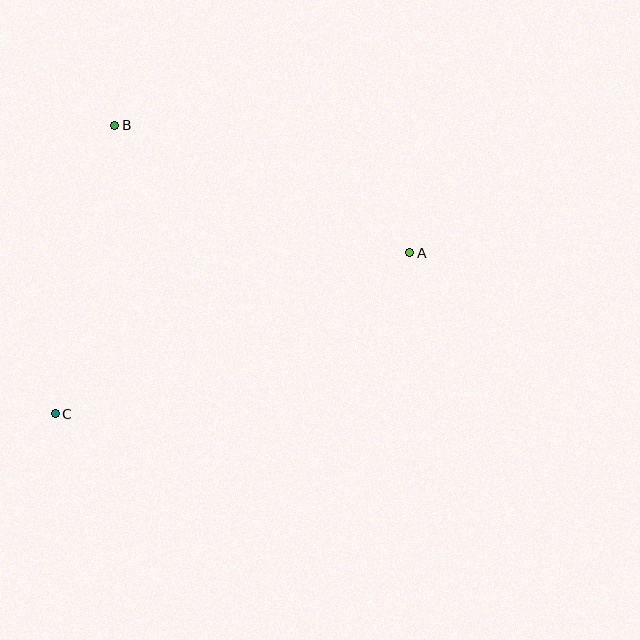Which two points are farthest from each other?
Points A and C are farthest from each other.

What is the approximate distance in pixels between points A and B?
The distance between A and B is approximately 321 pixels.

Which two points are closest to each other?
Points B and C are closest to each other.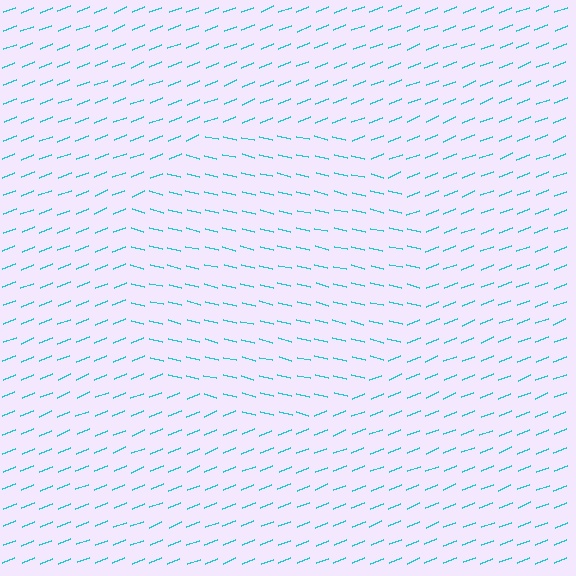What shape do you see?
I see a circle.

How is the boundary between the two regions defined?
The boundary is defined purely by a change in line orientation (approximately 35 degrees difference). All lines are the same color and thickness.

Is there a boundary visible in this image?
Yes, there is a texture boundary formed by a change in line orientation.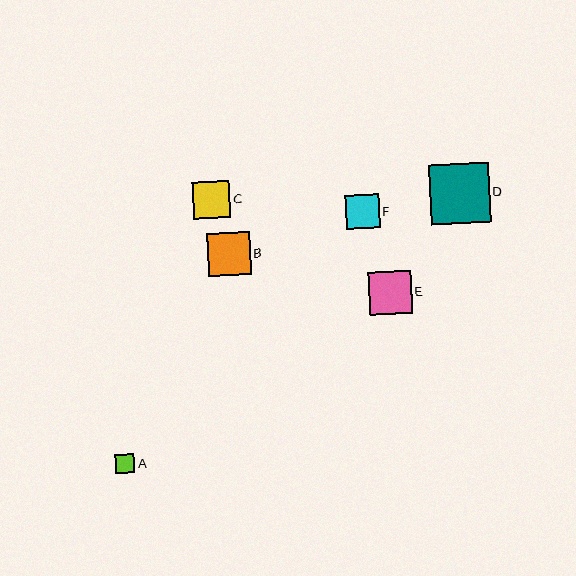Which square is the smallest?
Square A is the smallest with a size of approximately 19 pixels.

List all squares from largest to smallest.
From largest to smallest: D, B, E, C, F, A.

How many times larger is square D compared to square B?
Square D is approximately 1.4 times the size of square B.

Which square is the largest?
Square D is the largest with a size of approximately 60 pixels.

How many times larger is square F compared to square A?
Square F is approximately 1.8 times the size of square A.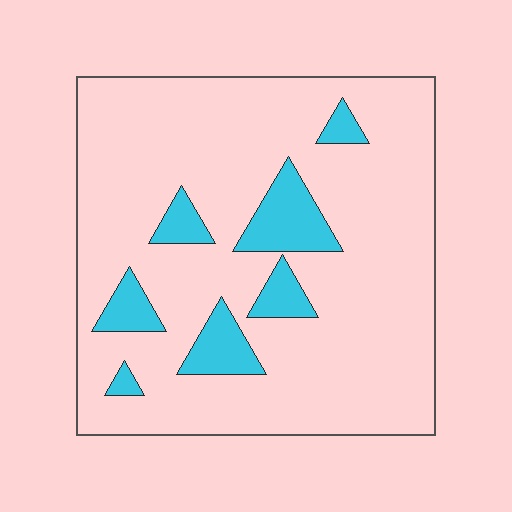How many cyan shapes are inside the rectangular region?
7.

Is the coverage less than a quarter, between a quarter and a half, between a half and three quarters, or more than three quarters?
Less than a quarter.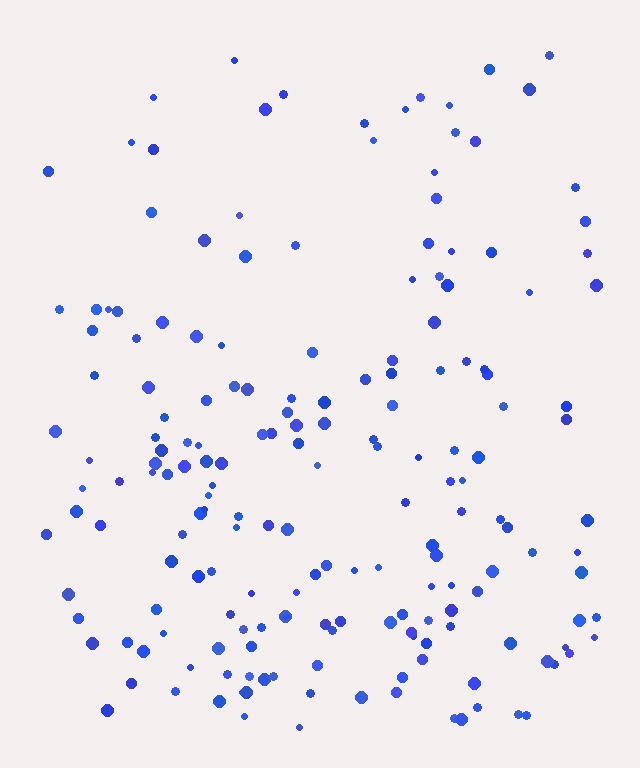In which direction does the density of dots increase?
From top to bottom, with the bottom side densest.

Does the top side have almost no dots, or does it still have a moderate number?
Still a moderate number, just noticeably fewer than the bottom.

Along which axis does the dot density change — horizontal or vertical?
Vertical.